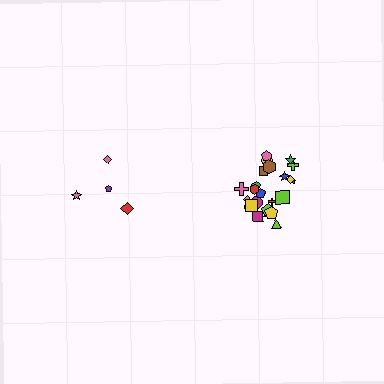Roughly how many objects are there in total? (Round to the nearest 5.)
Roughly 30 objects in total.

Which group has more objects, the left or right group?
The right group.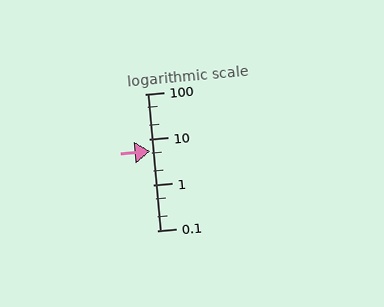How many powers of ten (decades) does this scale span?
The scale spans 3 decades, from 0.1 to 100.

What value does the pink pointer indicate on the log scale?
The pointer indicates approximately 5.4.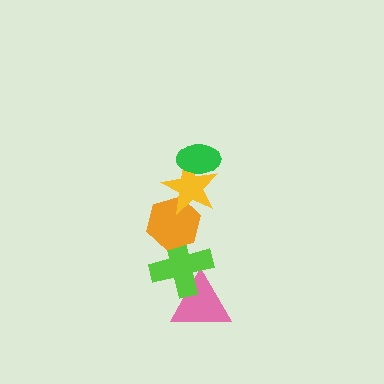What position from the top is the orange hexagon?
The orange hexagon is 3rd from the top.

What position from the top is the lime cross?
The lime cross is 4th from the top.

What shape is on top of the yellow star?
The green ellipse is on top of the yellow star.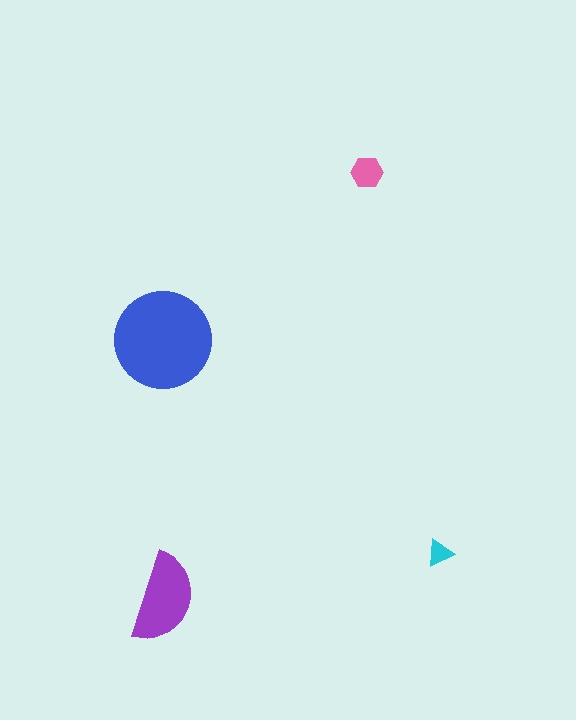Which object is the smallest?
The cyan triangle.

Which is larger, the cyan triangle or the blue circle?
The blue circle.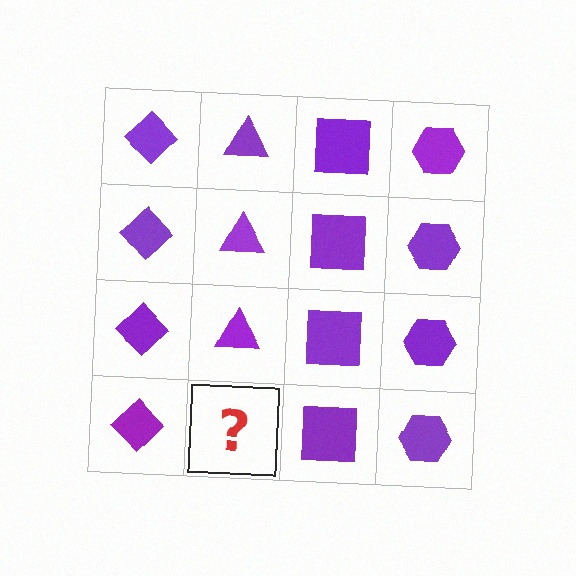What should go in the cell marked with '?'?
The missing cell should contain a purple triangle.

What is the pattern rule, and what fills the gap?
The rule is that each column has a consistent shape. The gap should be filled with a purple triangle.